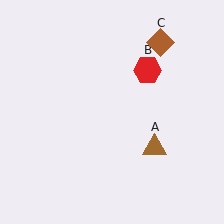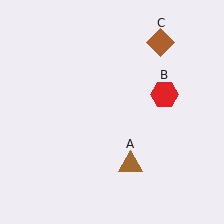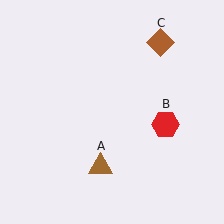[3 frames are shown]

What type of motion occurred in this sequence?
The brown triangle (object A), red hexagon (object B) rotated clockwise around the center of the scene.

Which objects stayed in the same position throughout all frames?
Brown diamond (object C) remained stationary.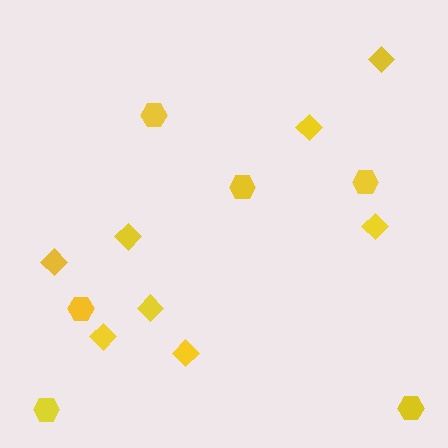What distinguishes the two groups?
There are 2 groups: one group of diamonds (8) and one group of hexagons (6).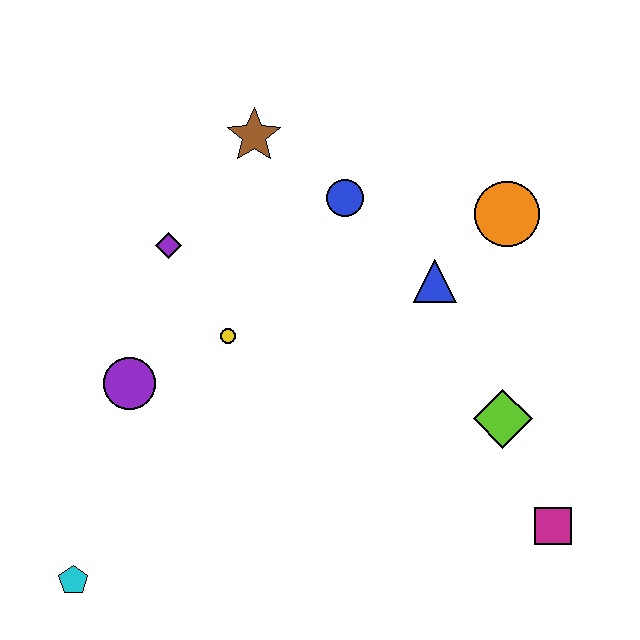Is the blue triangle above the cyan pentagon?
Yes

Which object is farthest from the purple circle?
The magenta square is farthest from the purple circle.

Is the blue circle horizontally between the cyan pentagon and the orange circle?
Yes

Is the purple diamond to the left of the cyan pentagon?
No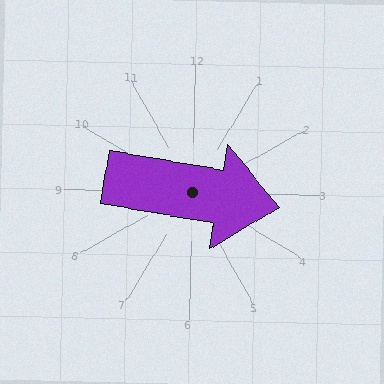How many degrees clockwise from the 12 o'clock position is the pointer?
Approximately 98 degrees.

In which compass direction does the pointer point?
East.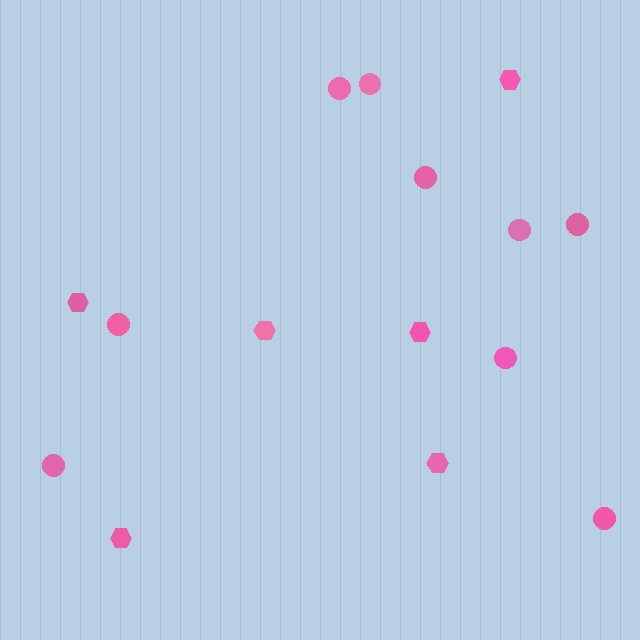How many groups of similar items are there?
There are 2 groups: one group of circles (9) and one group of hexagons (6).